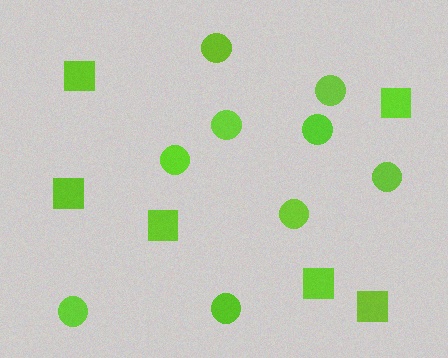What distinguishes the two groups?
There are 2 groups: one group of squares (6) and one group of circles (9).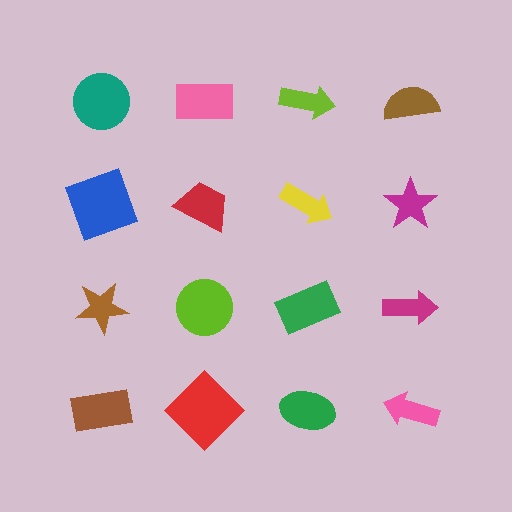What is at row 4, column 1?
A brown rectangle.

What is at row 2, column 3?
A yellow arrow.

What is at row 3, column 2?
A lime circle.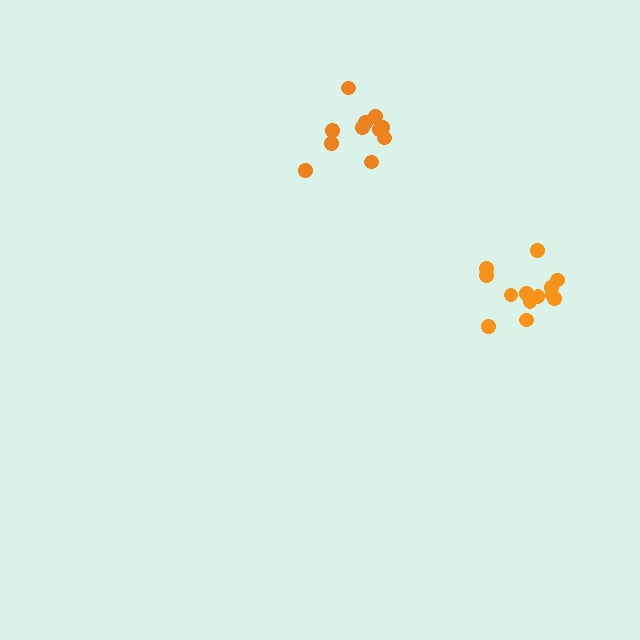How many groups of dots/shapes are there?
There are 2 groups.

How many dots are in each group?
Group 1: 14 dots, Group 2: 11 dots (25 total).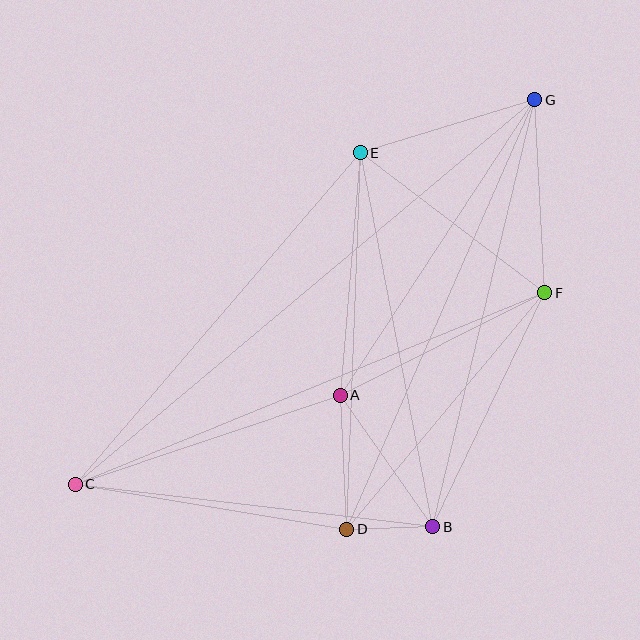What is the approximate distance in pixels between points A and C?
The distance between A and C is approximately 280 pixels.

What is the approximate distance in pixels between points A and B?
The distance between A and B is approximately 161 pixels.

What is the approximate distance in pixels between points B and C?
The distance between B and C is approximately 360 pixels.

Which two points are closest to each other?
Points B and D are closest to each other.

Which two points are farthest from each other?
Points C and G are farthest from each other.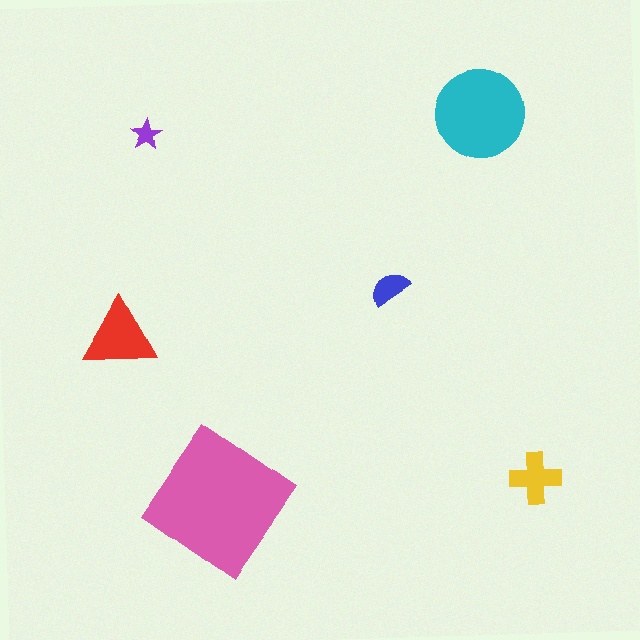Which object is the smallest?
The purple star.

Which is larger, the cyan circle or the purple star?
The cyan circle.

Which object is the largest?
The pink diamond.